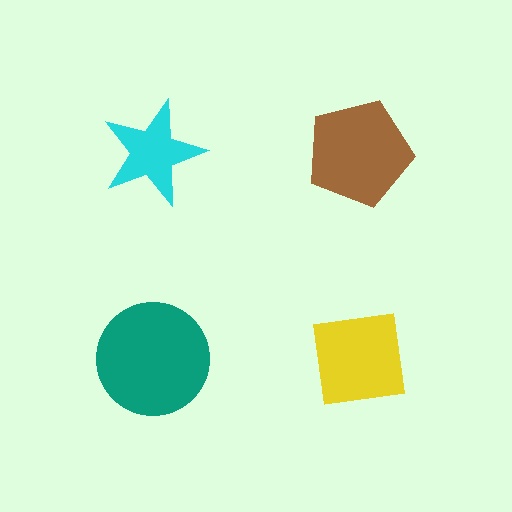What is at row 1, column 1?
A cyan star.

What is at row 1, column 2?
A brown pentagon.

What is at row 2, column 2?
A yellow square.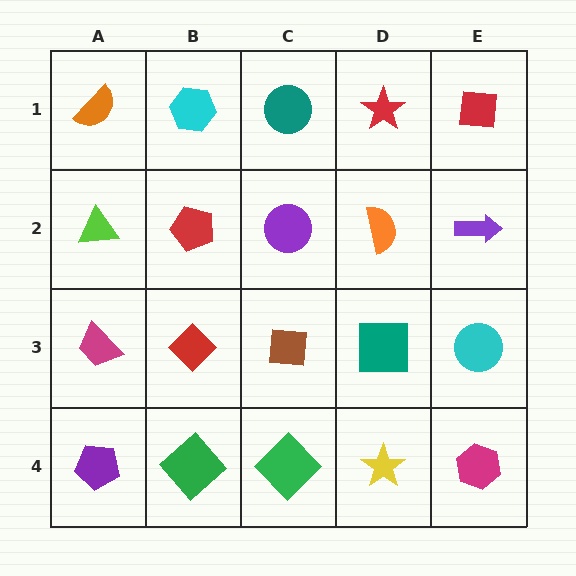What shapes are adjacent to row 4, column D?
A teal square (row 3, column D), a green diamond (row 4, column C), a magenta hexagon (row 4, column E).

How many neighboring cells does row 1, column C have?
3.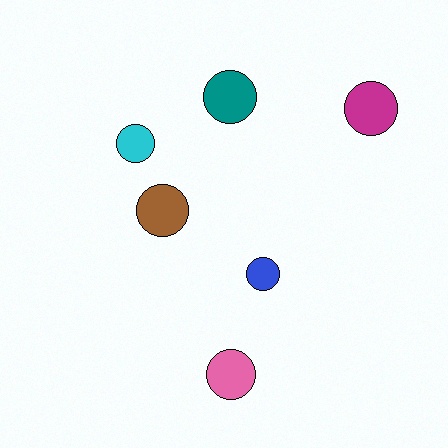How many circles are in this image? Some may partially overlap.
There are 6 circles.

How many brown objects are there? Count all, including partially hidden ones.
There is 1 brown object.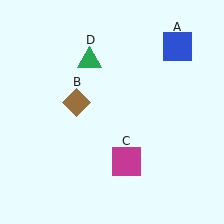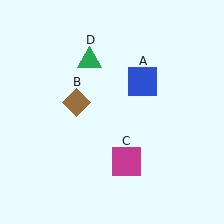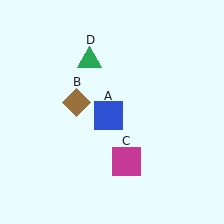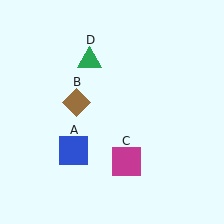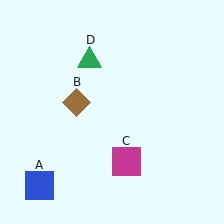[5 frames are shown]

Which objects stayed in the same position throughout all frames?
Brown diamond (object B) and magenta square (object C) and green triangle (object D) remained stationary.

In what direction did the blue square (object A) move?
The blue square (object A) moved down and to the left.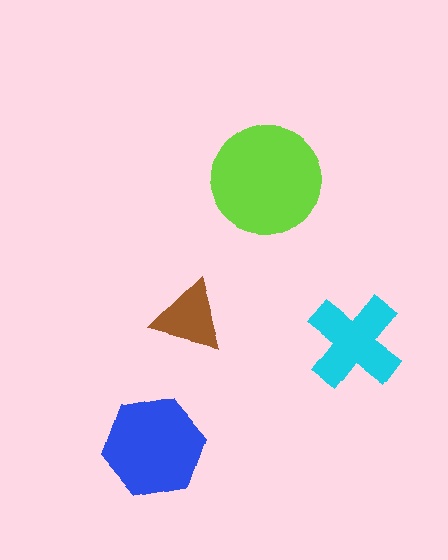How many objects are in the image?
There are 4 objects in the image.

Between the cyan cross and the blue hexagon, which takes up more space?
The blue hexagon.